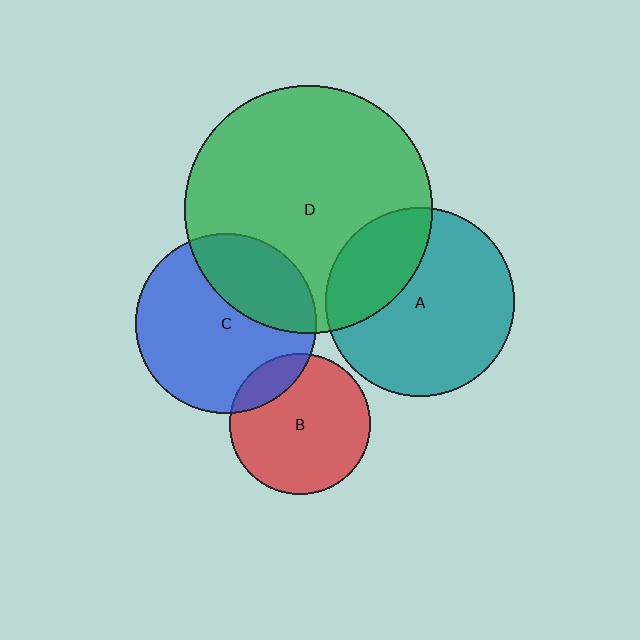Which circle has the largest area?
Circle D (green).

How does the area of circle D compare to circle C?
Approximately 1.9 times.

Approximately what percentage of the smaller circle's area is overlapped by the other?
Approximately 30%.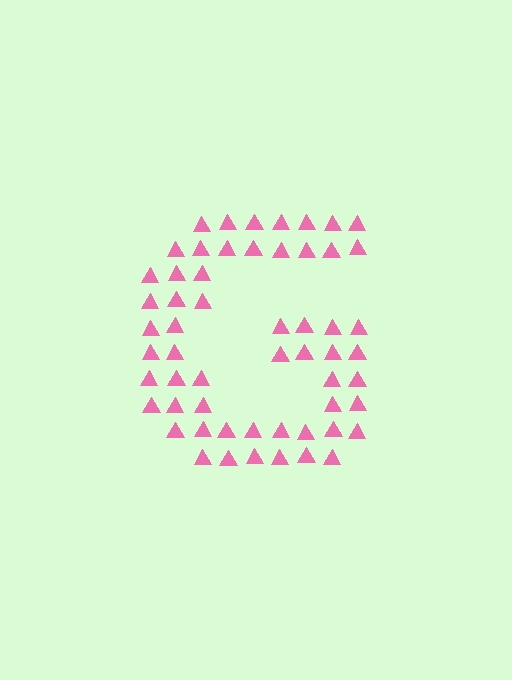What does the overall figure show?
The overall figure shows the letter G.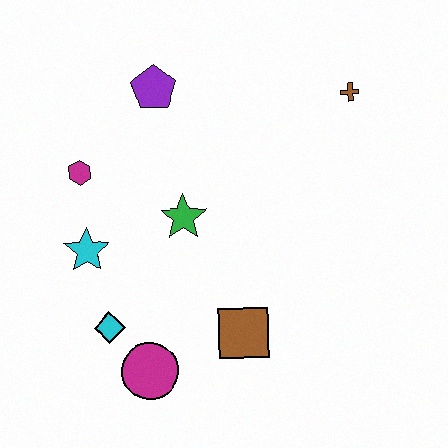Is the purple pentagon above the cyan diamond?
Yes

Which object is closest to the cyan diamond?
The magenta circle is closest to the cyan diamond.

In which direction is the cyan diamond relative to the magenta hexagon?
The cyan diamond is below the magenta hexagon.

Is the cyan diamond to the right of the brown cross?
No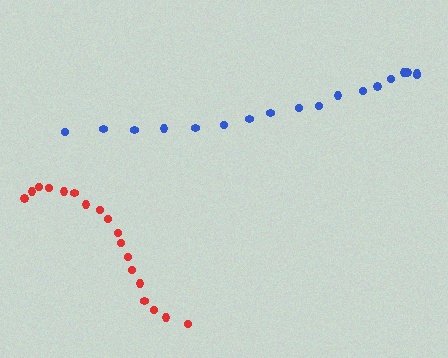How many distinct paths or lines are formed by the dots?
There are 2 distinct paths.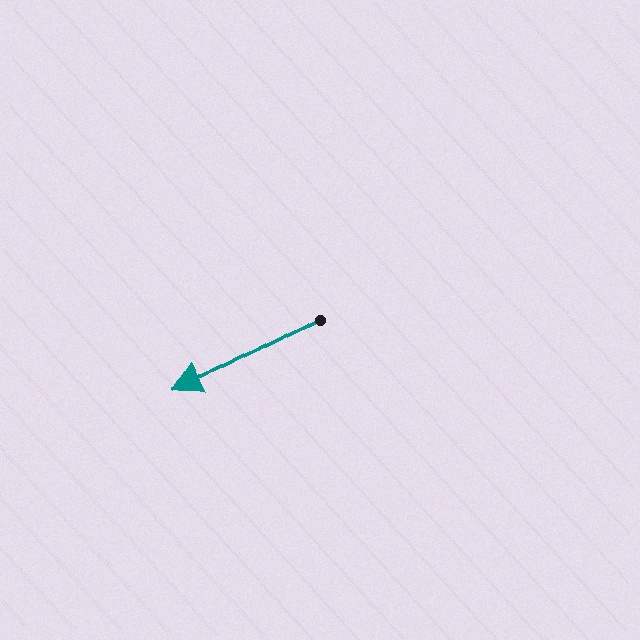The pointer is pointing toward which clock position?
Roughly 8 o'clock.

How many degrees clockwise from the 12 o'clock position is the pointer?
Approximately 242 degrees.